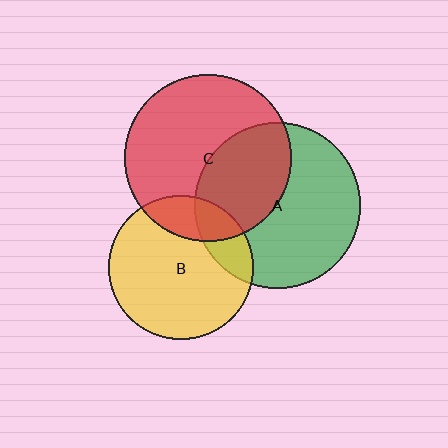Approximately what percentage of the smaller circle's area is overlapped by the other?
Approximately 40%.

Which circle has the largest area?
Circle C (red).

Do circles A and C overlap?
Yes.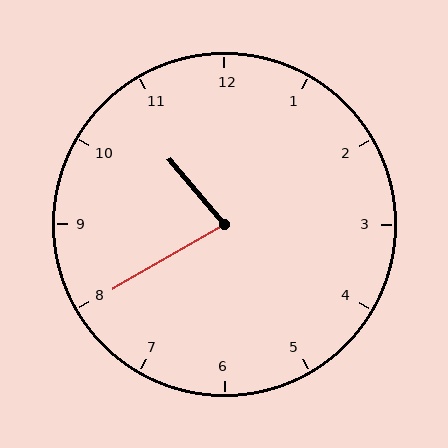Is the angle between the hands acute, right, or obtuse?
It is acute.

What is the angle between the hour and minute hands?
Approximately 80 degrees.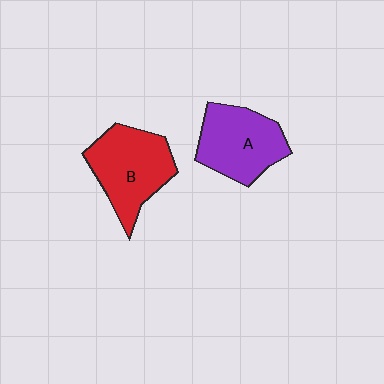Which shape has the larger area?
Shape B (red).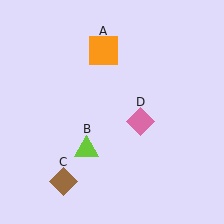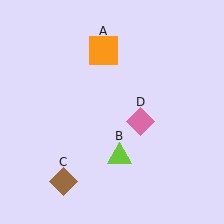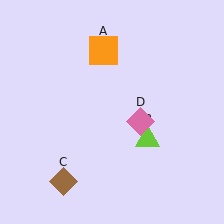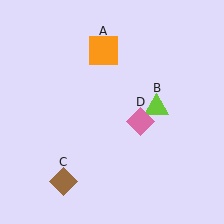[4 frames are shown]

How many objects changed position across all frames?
1 object changed position: lime triangle (object B).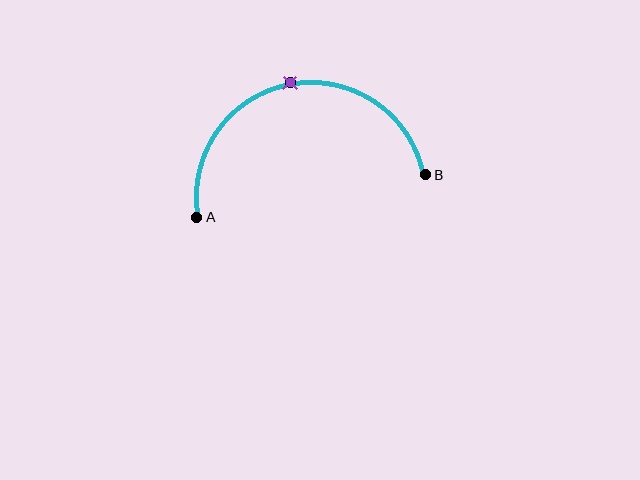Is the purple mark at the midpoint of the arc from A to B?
Yes. The purple mark lies on the arc at equal arc-length from both A and B — it is the arc midpoint.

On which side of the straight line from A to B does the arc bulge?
The arc bulges above the straight line connecting A and B.